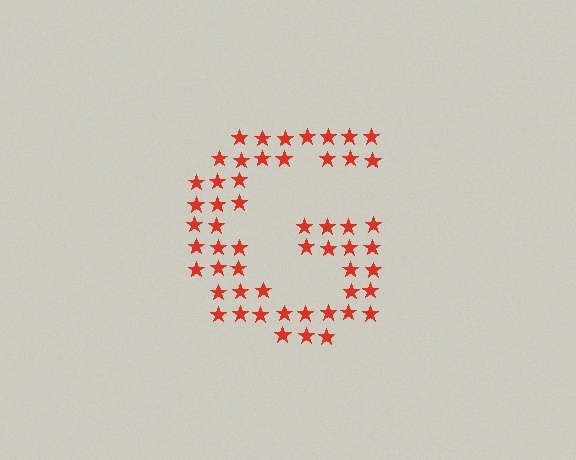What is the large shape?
The large shape is the letter G.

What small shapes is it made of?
It is made of small stars.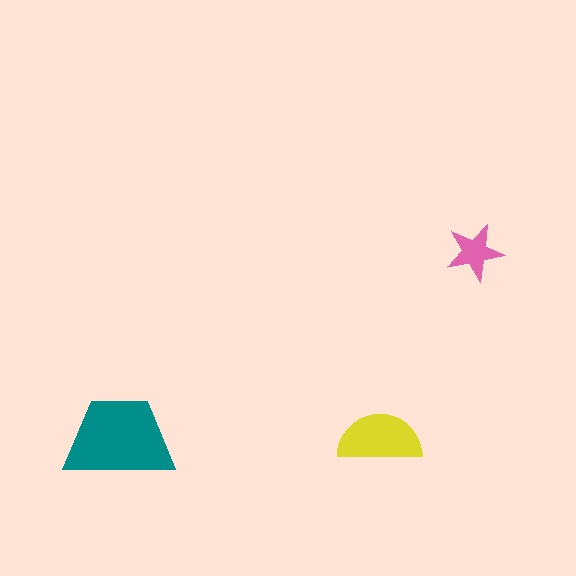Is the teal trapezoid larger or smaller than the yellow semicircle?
Larger.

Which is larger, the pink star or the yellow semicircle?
The yellow semicircle.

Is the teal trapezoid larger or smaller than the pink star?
Larger.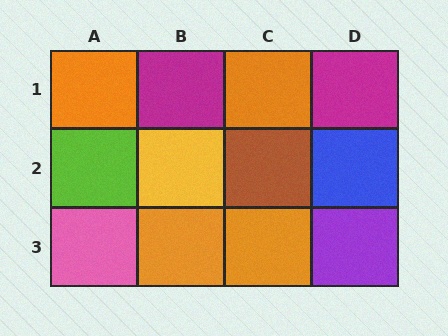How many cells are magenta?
2 cells are magenta.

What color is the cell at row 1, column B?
Magenta.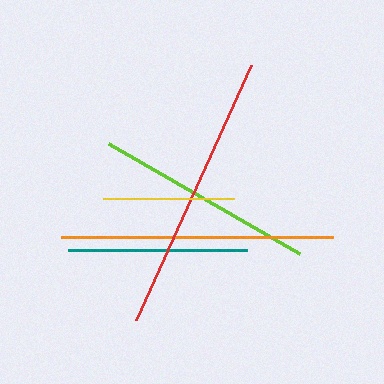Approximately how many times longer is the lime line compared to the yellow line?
The lime line is approximately 1.7 times the length of the yellow line.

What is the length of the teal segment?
The teal segment is approximately 179 pixels long.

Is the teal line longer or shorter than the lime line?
The lime line is longer than the teal line.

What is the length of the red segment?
The red segment is approximately 280 pixels long.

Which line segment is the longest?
The red line is the longest at approximately 280 pixels.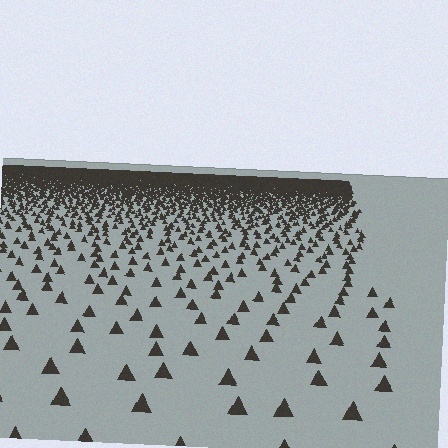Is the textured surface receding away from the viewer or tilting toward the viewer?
The surface is receding away from the viewer. Texture elements get smaller and denser toward the top.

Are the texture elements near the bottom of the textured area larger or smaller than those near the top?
Larger. Near the bottom, elements are closer to the viewer and appear at a bigger on-screen size.